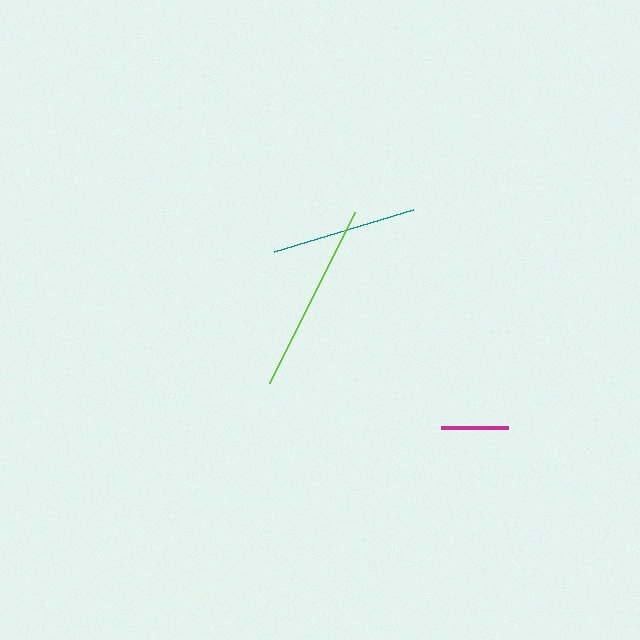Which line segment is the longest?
The lime line is the longest at approximately 192 pixels.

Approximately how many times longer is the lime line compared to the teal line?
The lime line is approximately 1.3 times the length of the teal line.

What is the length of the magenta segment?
The magenta segment is approximately 67 pixels long.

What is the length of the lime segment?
The lime segment is approximately 192 pixels long.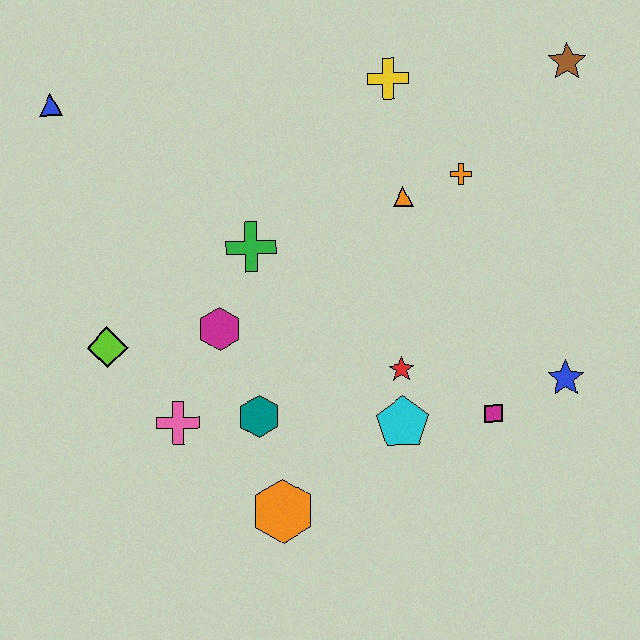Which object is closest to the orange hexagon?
The teal hexagon is closest to the orange hexagon.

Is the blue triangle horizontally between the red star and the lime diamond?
No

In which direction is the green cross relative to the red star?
The green cross is to the left of the red star.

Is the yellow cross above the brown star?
No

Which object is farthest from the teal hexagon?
The brown star is farthest from the teal hexagon.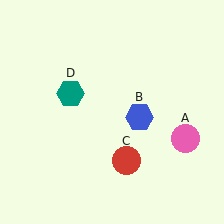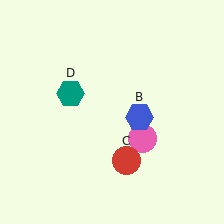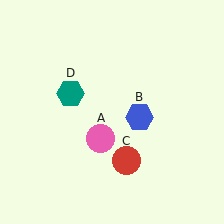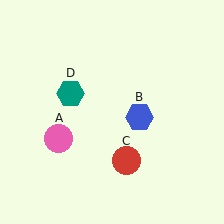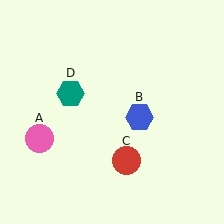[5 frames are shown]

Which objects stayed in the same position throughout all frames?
Blue hexagon (object B) and red circle (object C) and teal hexagon (object D) remained stationary.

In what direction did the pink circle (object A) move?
The pink circle (object A) moved left.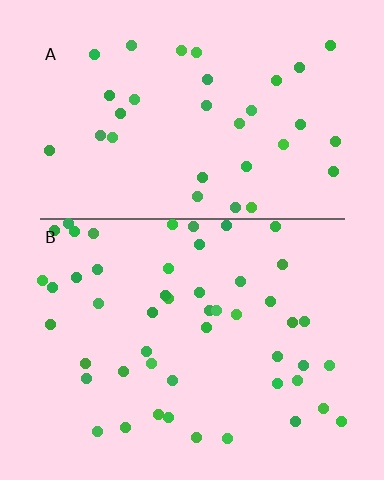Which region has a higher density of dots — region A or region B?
B (the bottom).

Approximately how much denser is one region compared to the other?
Approximately 1.5× — region B over region A.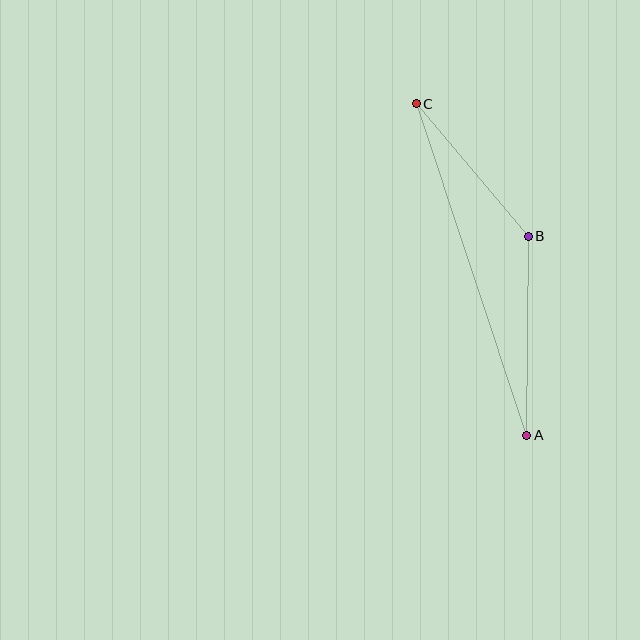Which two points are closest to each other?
Points B and C are closest to each other.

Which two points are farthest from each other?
Points A and C are farthest from each other.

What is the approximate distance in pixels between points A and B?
The distance between A and B is approximately 199 pixels.